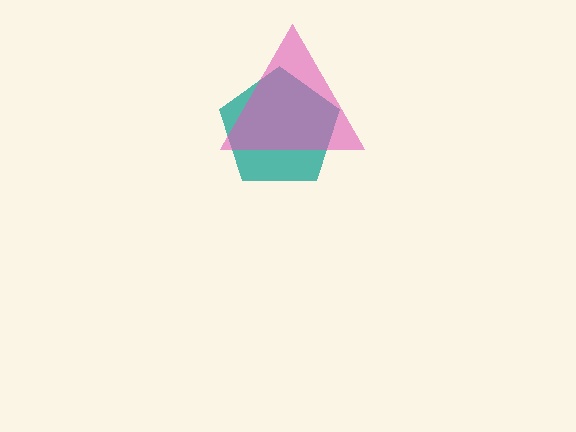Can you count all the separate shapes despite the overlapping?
Yes, there are 2 separate shapes.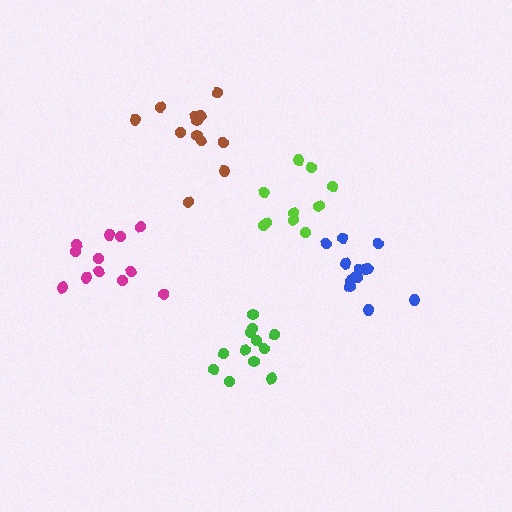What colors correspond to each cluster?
The clusters are colored: brown, lime, blue, magenta, green.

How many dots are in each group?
Group 1: 12 dots, Group 2: 10 dots, Group 3: 13 dots, Group 4: 12 dots, Group 5: 12 dots (59 total).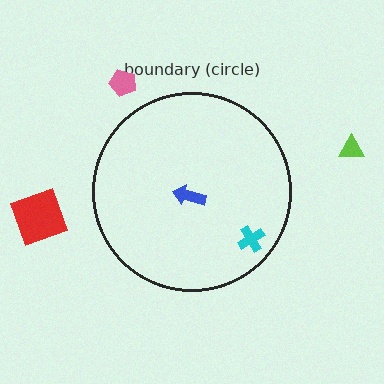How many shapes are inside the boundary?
2 inside, 3 outside.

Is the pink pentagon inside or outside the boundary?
Outside.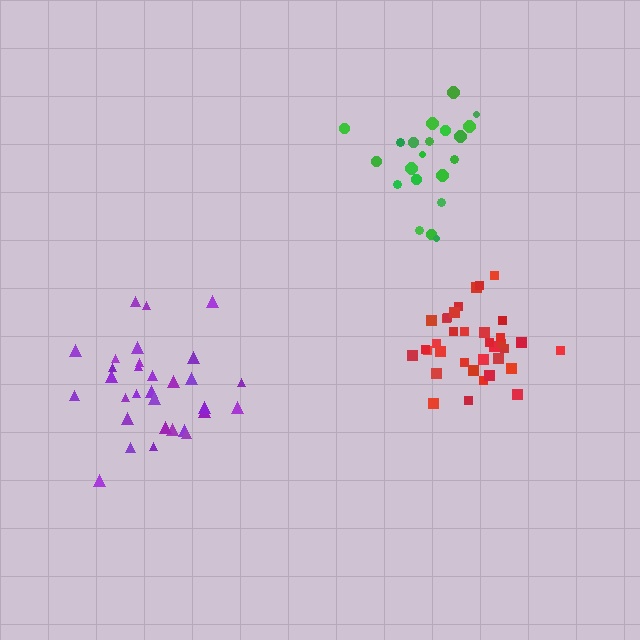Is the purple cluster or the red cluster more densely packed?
Red.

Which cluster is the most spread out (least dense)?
Green.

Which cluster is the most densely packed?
Red.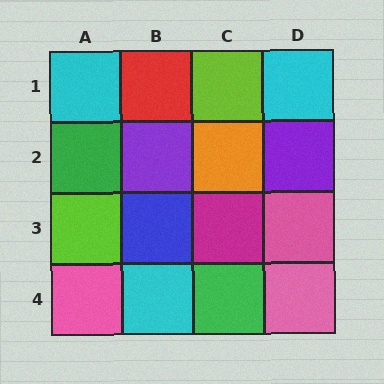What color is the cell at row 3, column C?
Magenta.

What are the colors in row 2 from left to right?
Green, purple, orange, purple.